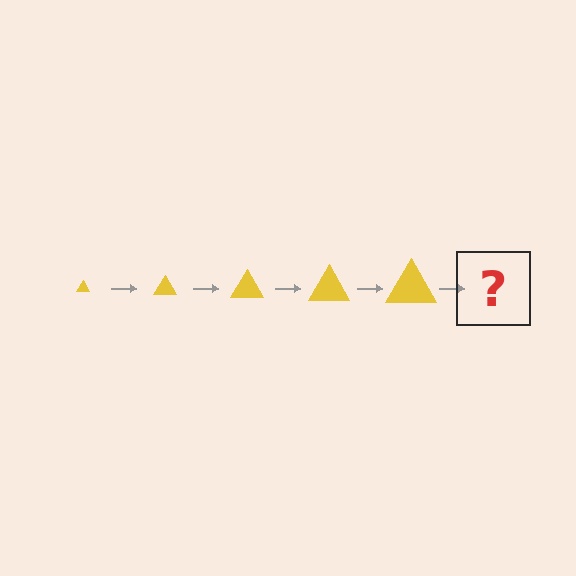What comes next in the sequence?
The next element should be a yellow triangle, larger than the previous one.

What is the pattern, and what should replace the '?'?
The pattern is that the triangle gets progressively larger each step. The '?' should be a yellow triangle, larger than the previous one.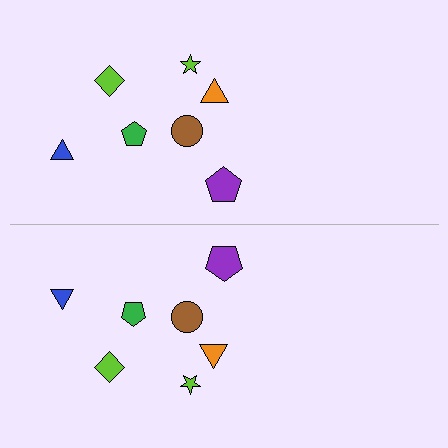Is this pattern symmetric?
Yes, this pattern has bilateral (reflection) symmetry.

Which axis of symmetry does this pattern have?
The pattern has a horizontal axis of symmetry running through the center of the image.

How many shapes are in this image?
There are 14 shapes in this image.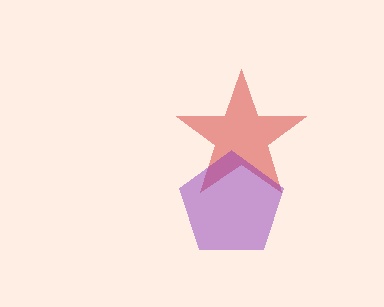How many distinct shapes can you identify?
There are 2 distinct shapes: a red star, a purple pentagon.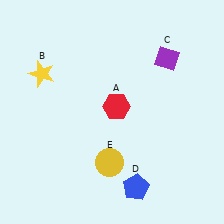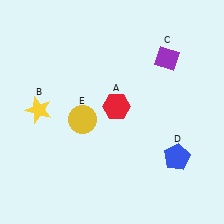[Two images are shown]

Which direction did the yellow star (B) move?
The yellow star (B) moved down.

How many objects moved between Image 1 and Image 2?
3 objects moved between the two images.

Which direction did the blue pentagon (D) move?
The blue pentagon (D) moved right.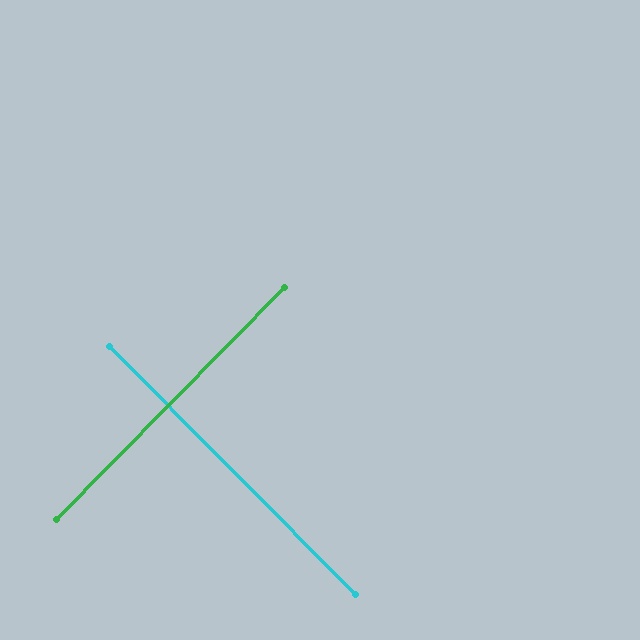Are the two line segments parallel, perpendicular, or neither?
Perpendicular — they meet at approximately 89°.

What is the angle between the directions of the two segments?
Approximately 89 degrees.